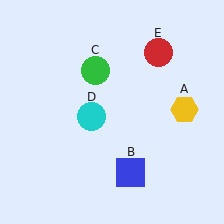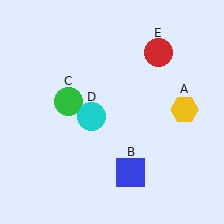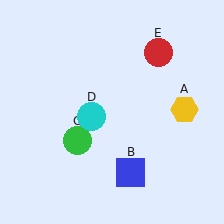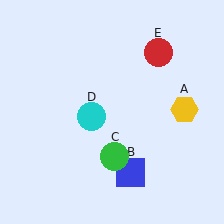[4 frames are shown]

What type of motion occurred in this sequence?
The green circle (object C) rotated counterclockwise around the center of the scene.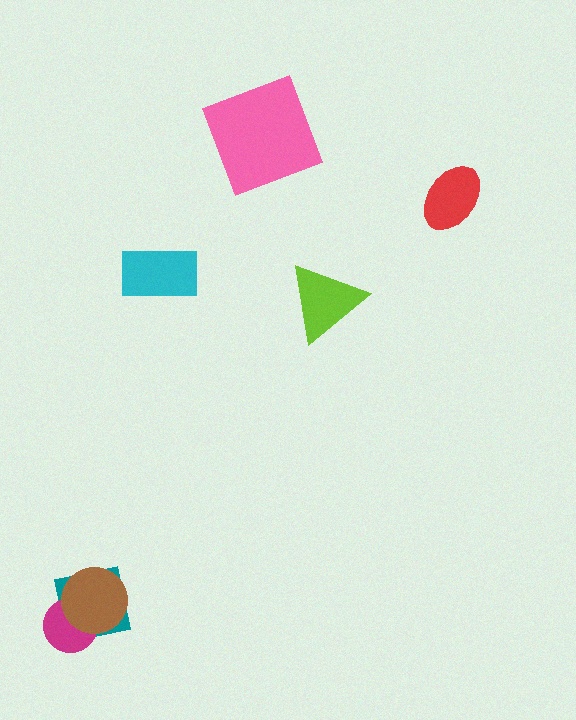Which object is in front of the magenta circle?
The brown circle is in front of the magenta circle.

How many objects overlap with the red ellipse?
0 objects overlap with the red ellipse.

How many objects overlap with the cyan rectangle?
0 objects overlap with the cyan rectangle.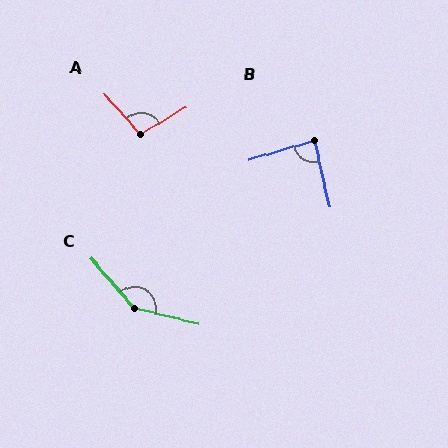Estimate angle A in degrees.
Approximately 101 degrees.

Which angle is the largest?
C, at approximately 145 degrees.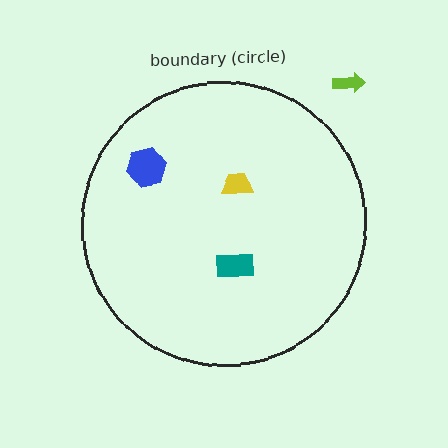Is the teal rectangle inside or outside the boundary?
Inside.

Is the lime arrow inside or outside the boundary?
Outside.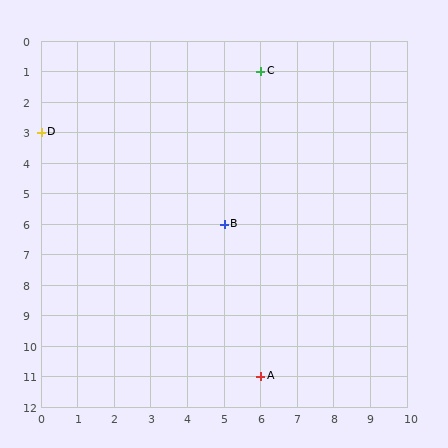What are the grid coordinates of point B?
Point B is at grid coordinates (5, 6).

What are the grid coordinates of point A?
Point A is at grid coordinates (6, 11).